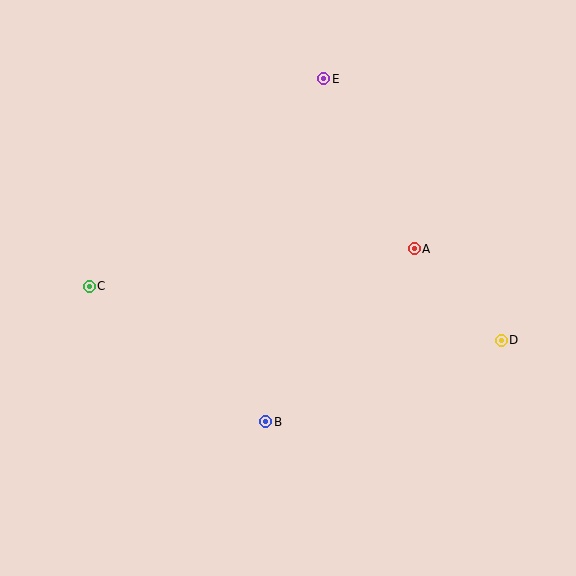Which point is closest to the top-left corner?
Point C is closest to the top-left corner.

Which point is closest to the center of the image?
Point A at (414, 249) is closest to the center.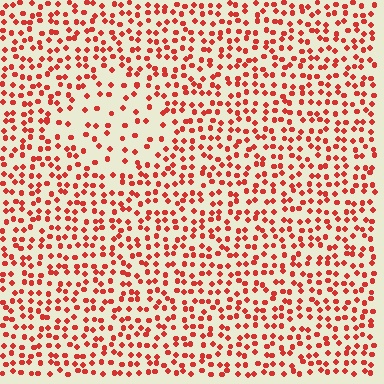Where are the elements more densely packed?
The elements are more densely packed outside the diamond boundary.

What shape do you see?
I see a diamond.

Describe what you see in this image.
The image contains small red elements arranged at two different densities. A diamond-shaped region is visible where the elements are less densely packed than the surrounding area.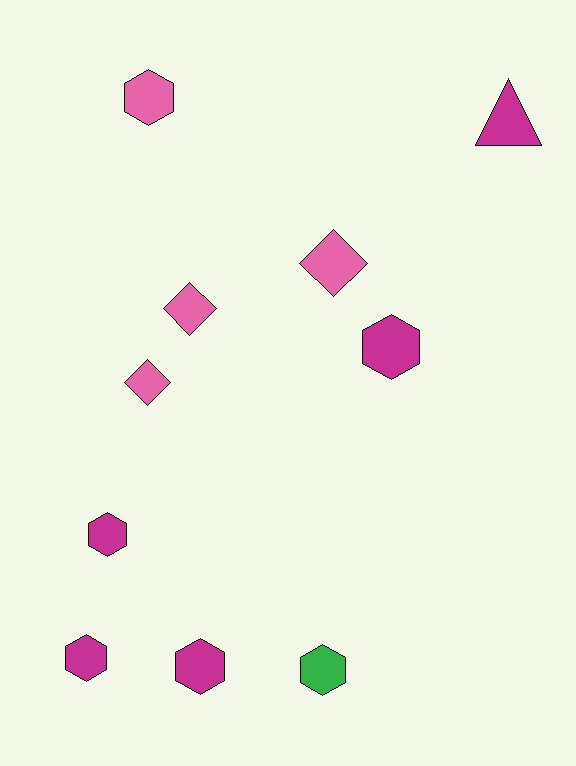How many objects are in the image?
There are 10 objects.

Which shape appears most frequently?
Hexagon, with 6 objects.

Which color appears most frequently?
Magenta, with 5 objects.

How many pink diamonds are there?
There are 3 pink diamonds.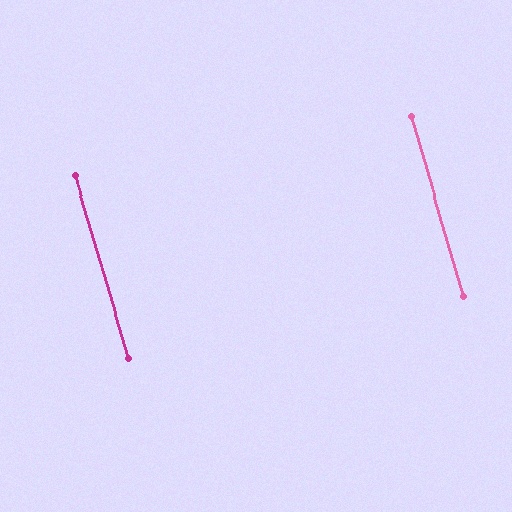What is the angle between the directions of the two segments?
Approximately 0 degrees.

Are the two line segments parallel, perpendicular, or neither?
Parallel — their directions differ by only 0.3°.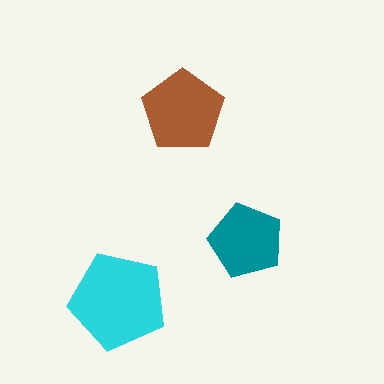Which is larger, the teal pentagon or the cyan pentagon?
The cyan one.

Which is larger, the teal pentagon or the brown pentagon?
The brown one.